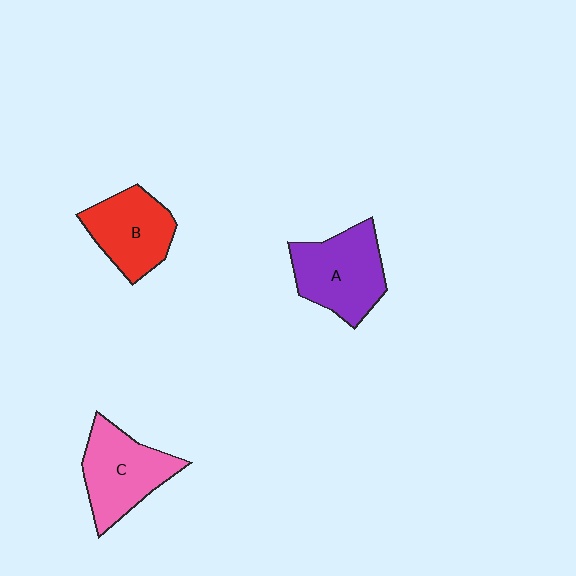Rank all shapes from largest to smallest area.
From largest to smallest: A (purple), C (pink), B (red).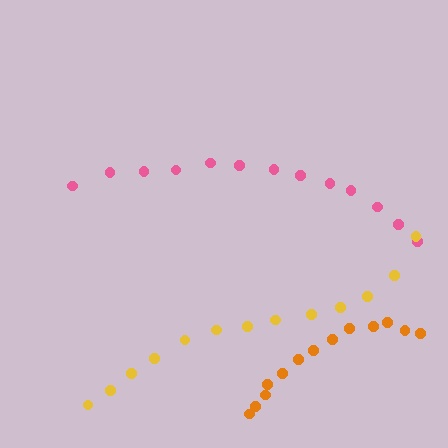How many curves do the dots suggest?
There are 3 distinct paths.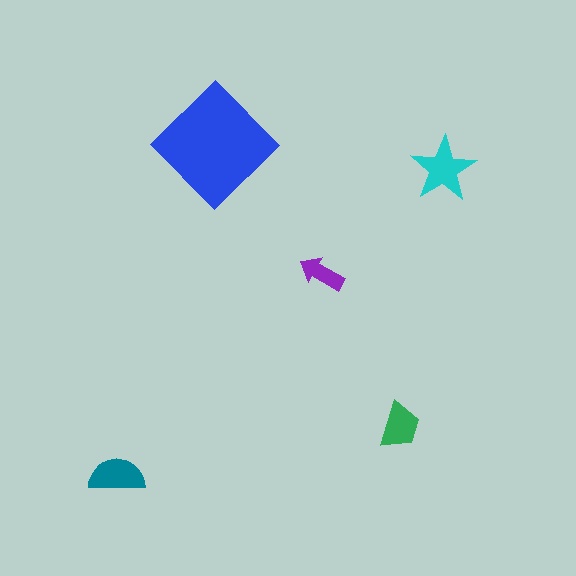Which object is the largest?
The blue diamond.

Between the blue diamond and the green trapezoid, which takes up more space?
The blue diamond.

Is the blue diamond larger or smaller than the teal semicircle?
Larger.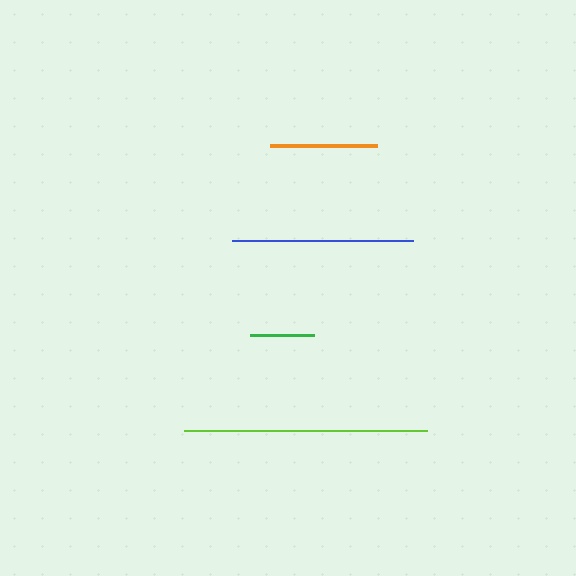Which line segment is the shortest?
The green line is the shortest at approximately 64 pixels.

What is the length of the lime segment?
The lime segment is approximately 243 pixels long.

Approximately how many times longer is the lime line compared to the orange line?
The lime line is approximately 2.3 times the length of the orange line.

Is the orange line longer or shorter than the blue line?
The blue line is longer than the orange line.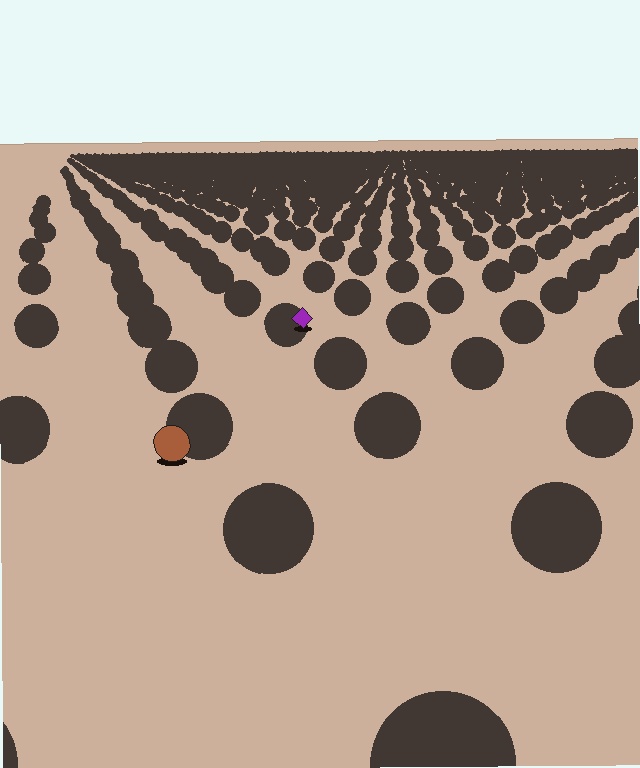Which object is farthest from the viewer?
The purple diamond is farthest from the viewer. It appears smaller and the ground texture around it is denser.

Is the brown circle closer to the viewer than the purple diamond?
Yes. The brown circle is closer — you can tell from the texture gradient: the ground texture is coarser near it.